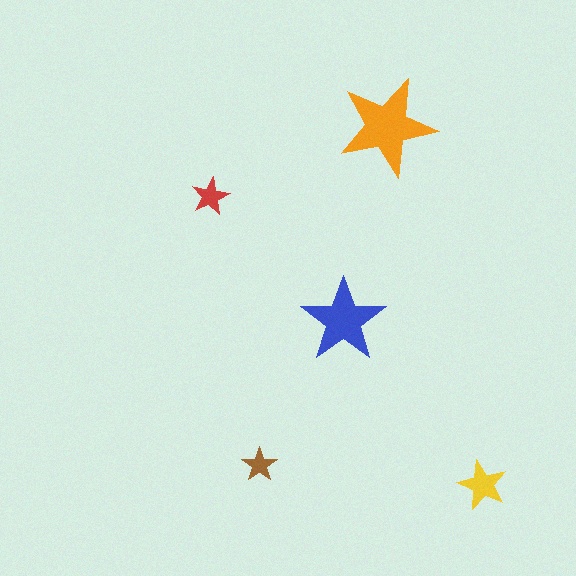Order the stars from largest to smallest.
the orange one, the blue one, the yellow one, the red one, the brown one.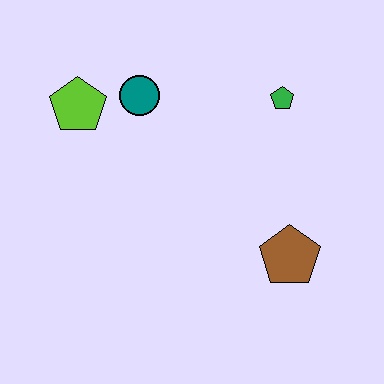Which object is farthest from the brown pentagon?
The lime pentagon is farthest from the brown pentagon.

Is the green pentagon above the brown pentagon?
Yes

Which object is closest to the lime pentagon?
The teal circle is closest to the lime pentagon.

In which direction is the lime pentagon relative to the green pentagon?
The lime pentagon is to the left of the green pentagon.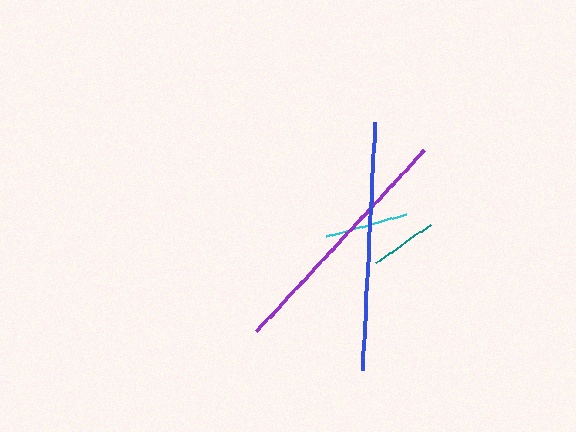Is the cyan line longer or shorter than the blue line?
The blue line is longer than the cyan line.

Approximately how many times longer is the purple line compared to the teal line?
The purple line is approximately 3.7 times the length of the teal line.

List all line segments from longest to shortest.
From longest to shortest: blue, purple, cyan, teal.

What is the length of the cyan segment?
The cyan segment is approximately 83 pixels long.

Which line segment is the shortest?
The teal line is the shortest at approximately 66 pixels.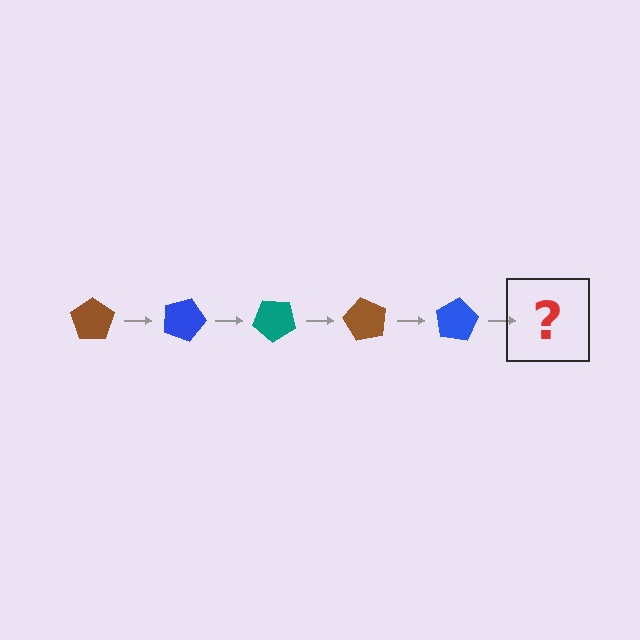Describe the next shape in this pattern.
It should be a teal pentagon, rotated 100 degrees from the start.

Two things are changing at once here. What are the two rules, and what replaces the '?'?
The two rules are that it rotates 20 degrees each step and the color cycles through brown, blue, and teal. The '?' should be a teal pentagon, rotated 100 degrees from the start.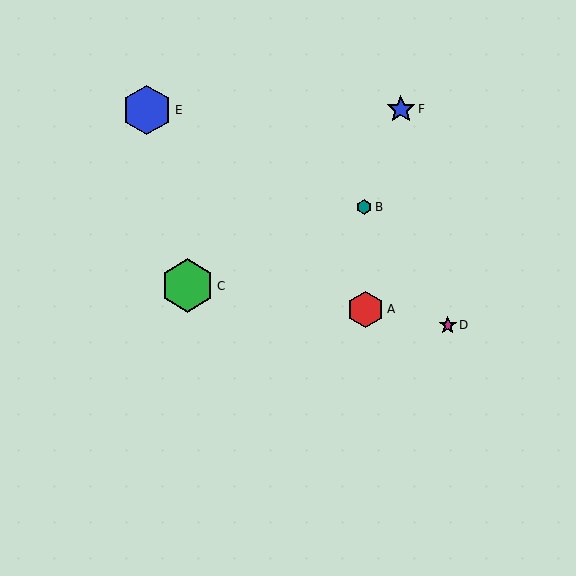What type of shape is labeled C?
Shape C is a green hexagon.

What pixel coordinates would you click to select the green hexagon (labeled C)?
Click at (187, 286) to select the green hexagon C.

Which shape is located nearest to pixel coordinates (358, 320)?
The red hexagon (labeled A) at (365, 309) is nearest to that location.